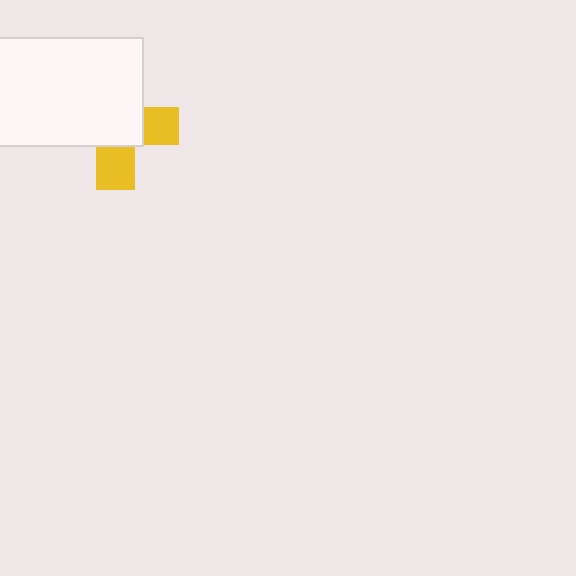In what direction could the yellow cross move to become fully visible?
The yellow cross could move toward the lower-right. That would shift it out from behind the white rectangle entirely.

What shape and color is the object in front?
The object in front is a white rectangle.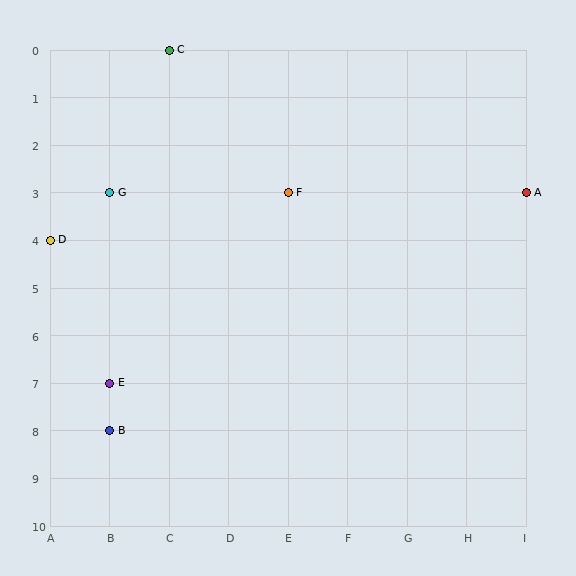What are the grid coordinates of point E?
Point E is at grid coordinates (B, 7).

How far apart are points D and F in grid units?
Points D and F are 4 columns and 1 row apart (about 4.1 grid units diagonally).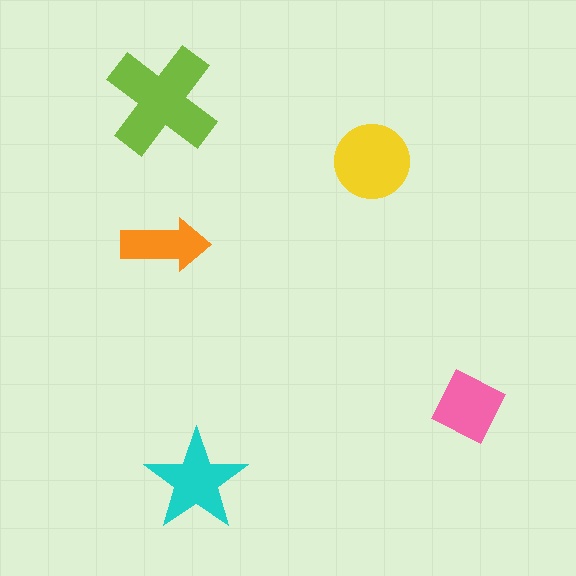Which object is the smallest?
The orange arrow.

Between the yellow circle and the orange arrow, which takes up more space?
The yellow circle.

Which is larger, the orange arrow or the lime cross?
The lime cross.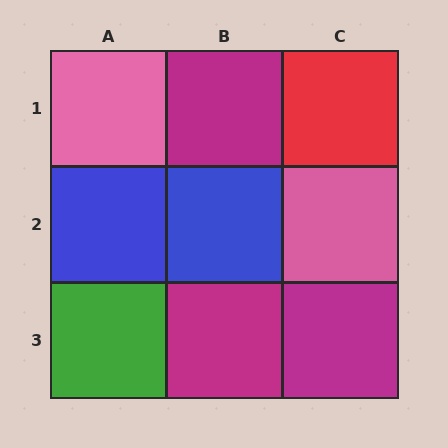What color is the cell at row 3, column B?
Magenta.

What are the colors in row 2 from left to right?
Blue, blue, pink.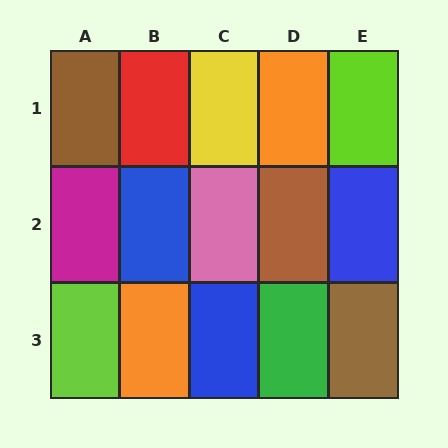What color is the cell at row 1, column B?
Red.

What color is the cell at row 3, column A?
Lime.